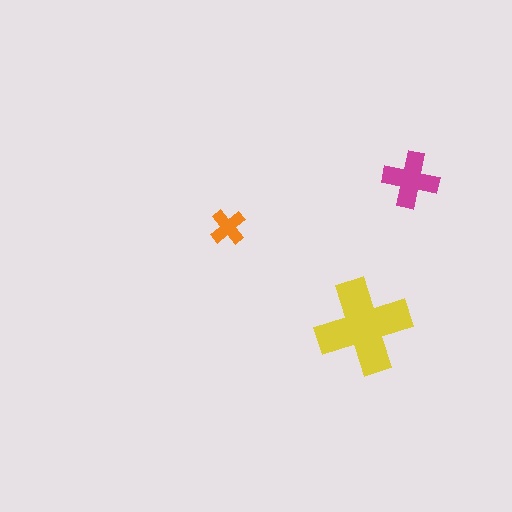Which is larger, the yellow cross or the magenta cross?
The yellow one.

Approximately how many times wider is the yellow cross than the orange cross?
About 2.5 times wider.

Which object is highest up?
The magenta cross is topmost.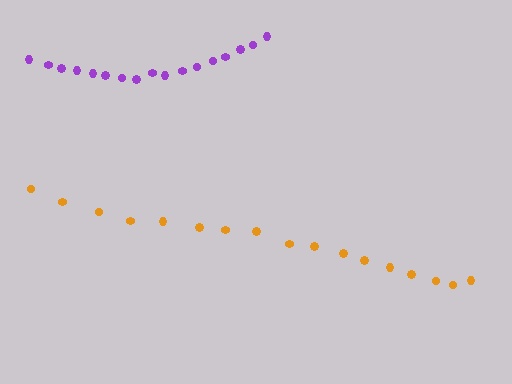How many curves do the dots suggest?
There are 2 distinct paths.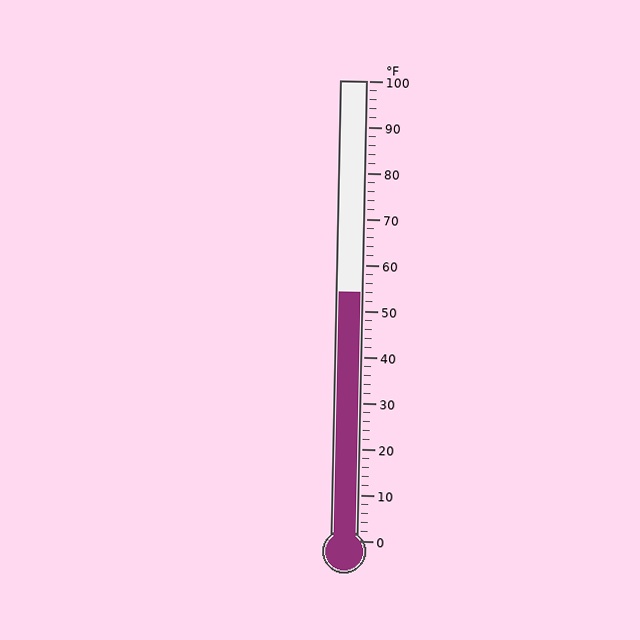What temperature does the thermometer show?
The thermometer shows approximately 54°F.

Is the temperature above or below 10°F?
The temperature is above 10°F.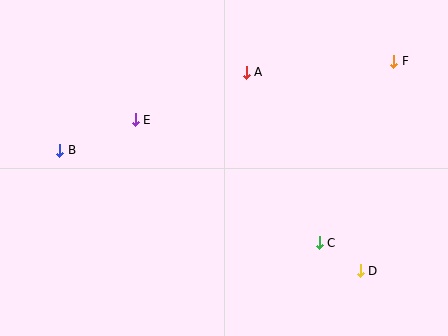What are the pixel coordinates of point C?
Point C is at (319, 243).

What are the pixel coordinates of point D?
Point D is at (360, 271).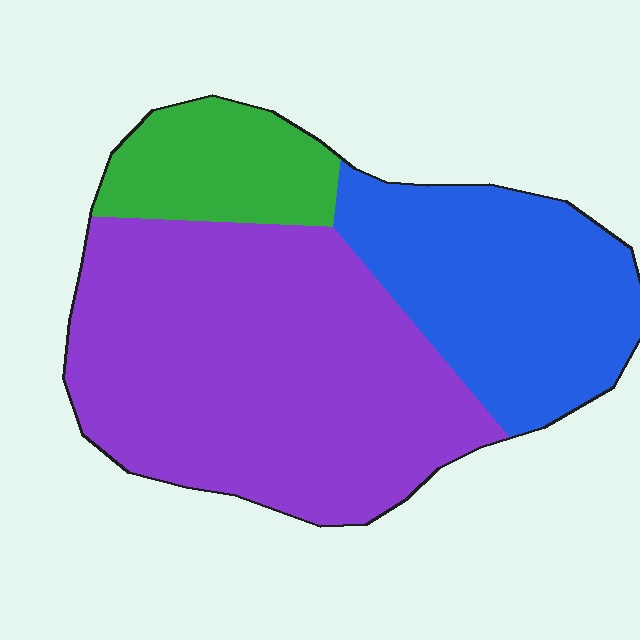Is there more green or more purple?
Purple.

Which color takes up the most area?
Purple, at roughly 55%.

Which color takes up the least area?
Green, at roughly 15%.